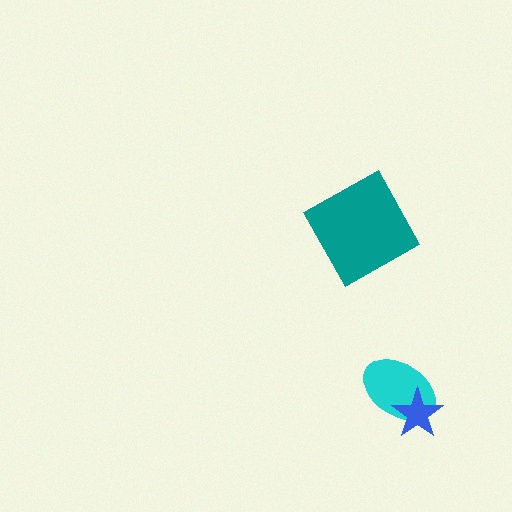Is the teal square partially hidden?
No, no other shape covers it.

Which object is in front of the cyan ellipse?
The blue star is in front of the cyan ellipse.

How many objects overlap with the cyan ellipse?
1 object overlaps with the cyan ellipse.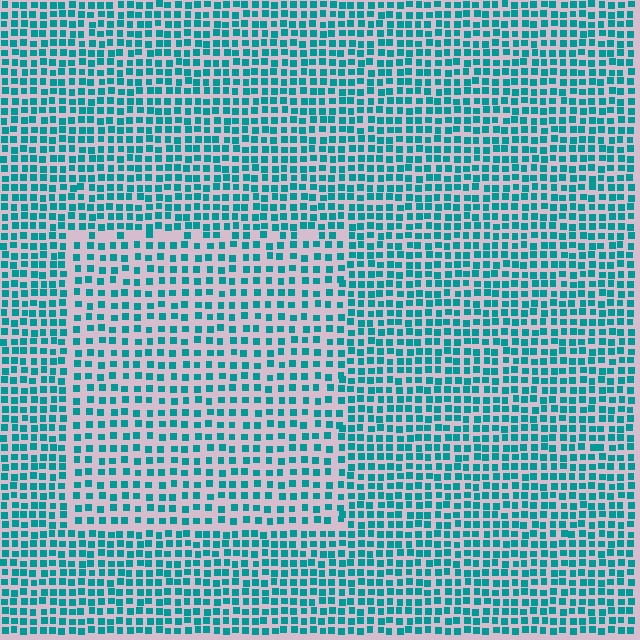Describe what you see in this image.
The image contains small teal elements arranged at two different densities. A rectangle-shaped region is visible where the elements are less densely packed than the surrounding area.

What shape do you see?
I see a rectangle.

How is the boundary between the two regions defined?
The boundary is defined by a change in element density (approximately 1.5x ratio). All elements are the same color, size, and shape.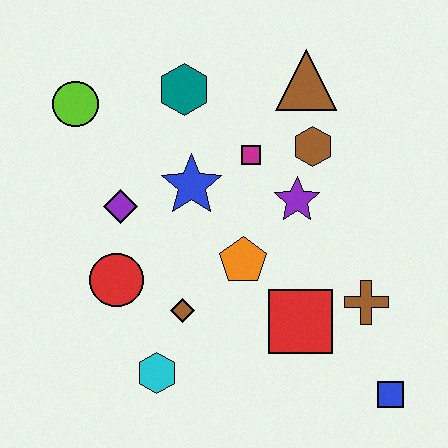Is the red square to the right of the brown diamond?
Yes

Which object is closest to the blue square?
The brown cross is closest to the blue square.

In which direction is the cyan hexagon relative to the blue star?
The cyan hexagon is below the blue star.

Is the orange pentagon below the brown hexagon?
Yes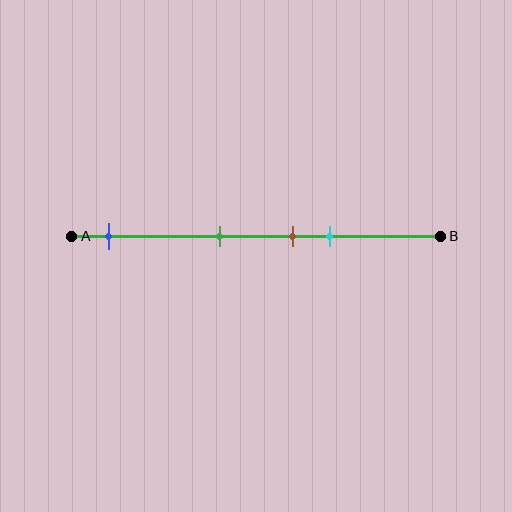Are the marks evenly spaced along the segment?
No, the marks are not evenly spaced.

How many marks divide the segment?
There are 4 marks dividing the segment.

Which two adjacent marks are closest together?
The brown and cyan marks are the closest adjacent pair.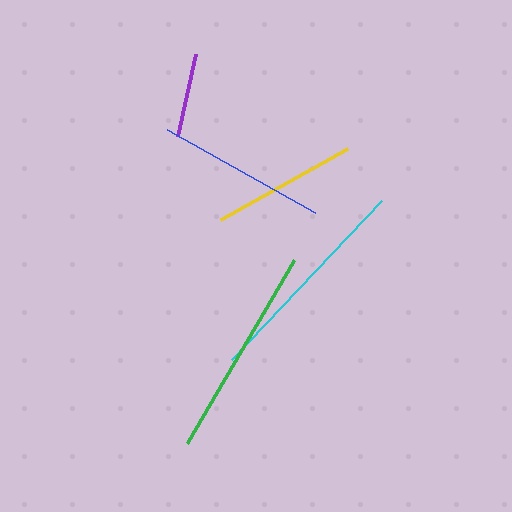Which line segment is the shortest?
The purple line is the shortest at approximately 84 pixels.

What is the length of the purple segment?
The purple segment is approximately 84 pixels long.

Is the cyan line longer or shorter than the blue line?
The cyan line is longer than the blue line.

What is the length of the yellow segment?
The yellow segment is approximately 145 pixels long.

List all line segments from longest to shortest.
From longest to shortest: cyan, green, blue, yellow, purple.